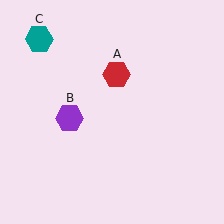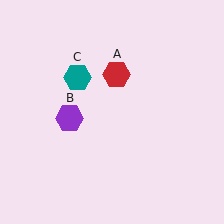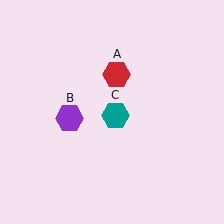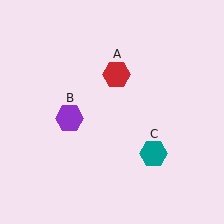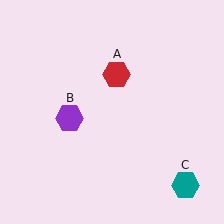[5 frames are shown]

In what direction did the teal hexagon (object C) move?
The teal hexagon (object C) moved down and to the right.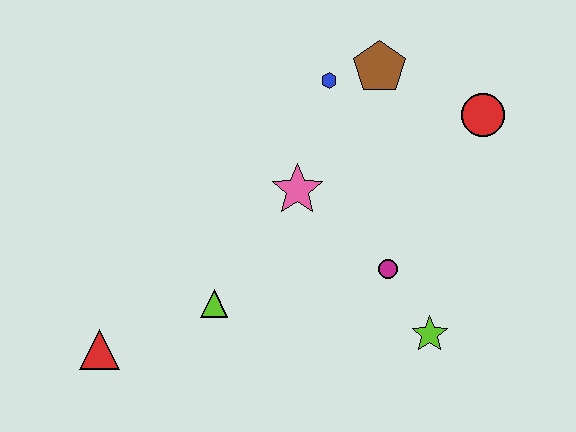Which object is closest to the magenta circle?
The lime star is closest to the magenta circle.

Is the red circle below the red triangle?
No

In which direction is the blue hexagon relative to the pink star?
The blue hexagon is above the pink star.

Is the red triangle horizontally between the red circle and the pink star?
No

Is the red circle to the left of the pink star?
No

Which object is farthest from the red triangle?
The red circle is farthest from the red triangle.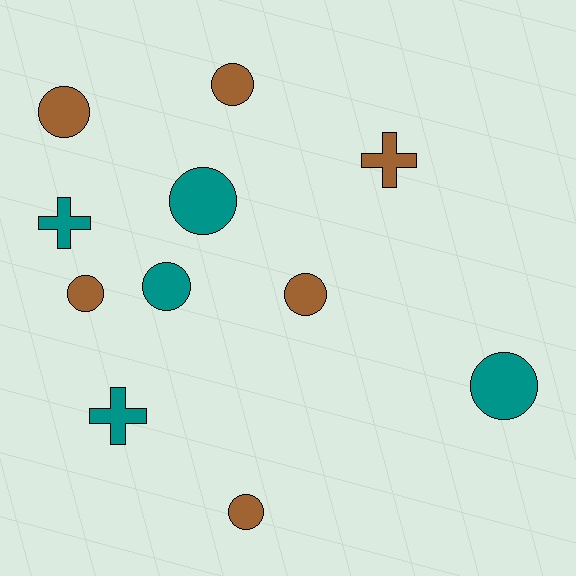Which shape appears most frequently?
Circle, with 8 objects.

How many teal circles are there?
There are 3 teal circles.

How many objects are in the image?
There are 11 objects.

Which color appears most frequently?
Brown, with 6 objects.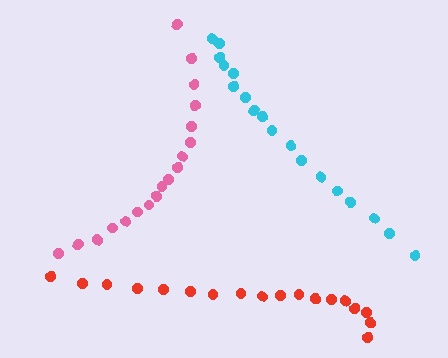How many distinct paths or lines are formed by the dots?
There are 3 distinct paths.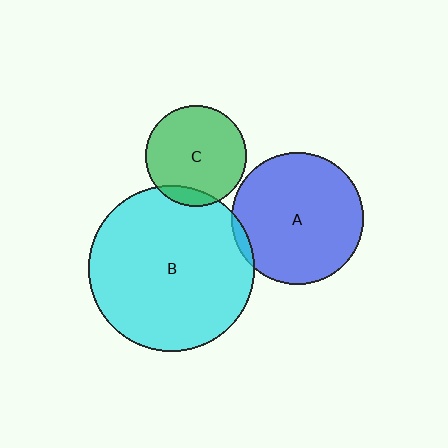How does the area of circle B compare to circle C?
Approximately 2.7 times.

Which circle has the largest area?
Circle B (cyan).